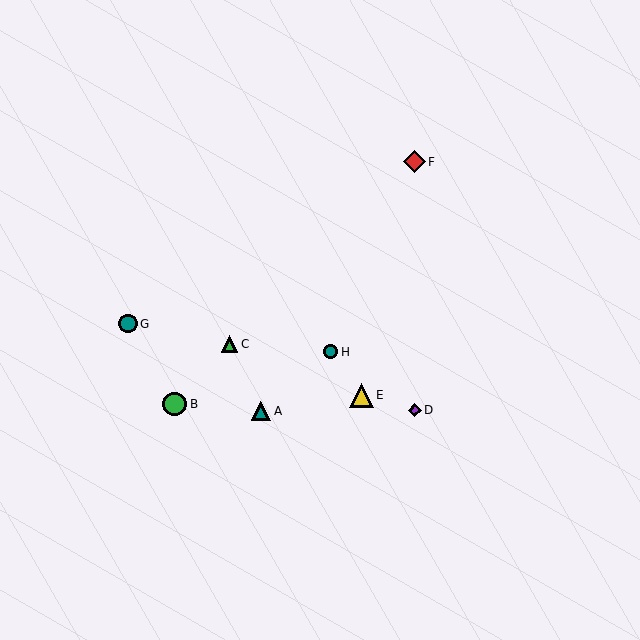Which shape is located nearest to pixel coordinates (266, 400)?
The teal triangle (labeled A) at (261, 411) is nearest to that location.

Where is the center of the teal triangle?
The center of the teal triangle is at (261, 411).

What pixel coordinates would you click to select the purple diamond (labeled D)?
Click at (415, 410) to select the purple diamond D.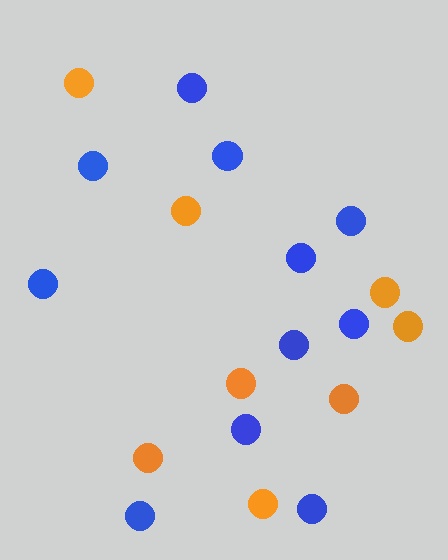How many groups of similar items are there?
There are 2 groups: one group of orange circles (8) and one group of blue circles (11).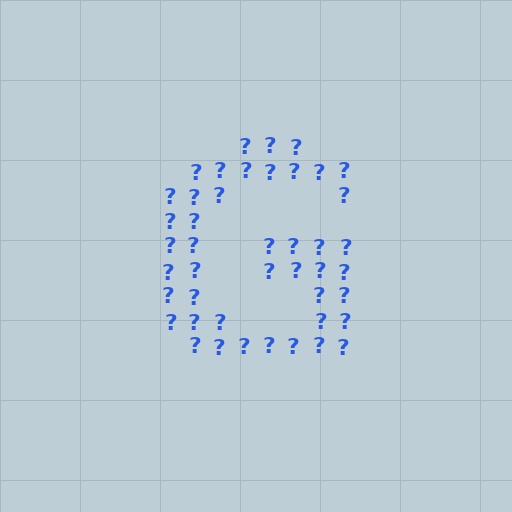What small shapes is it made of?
It is made of small question marks.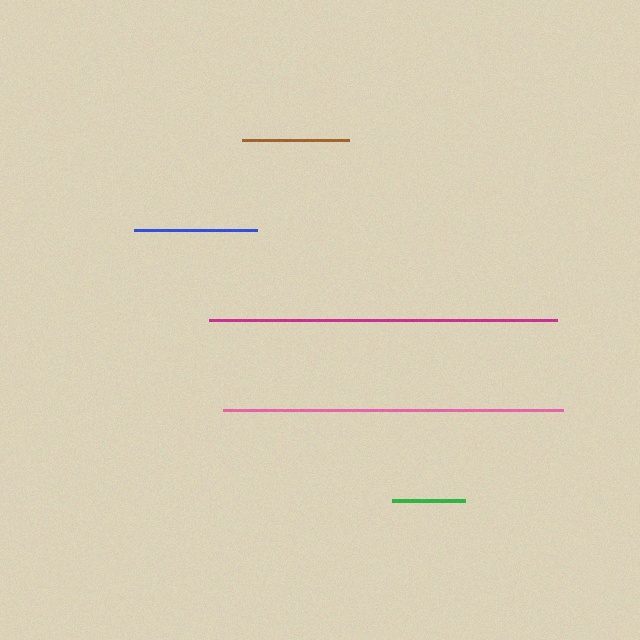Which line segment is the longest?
The magenta line is the longest at approximately 347 pixels.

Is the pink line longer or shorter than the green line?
The pink line is longer than the green line.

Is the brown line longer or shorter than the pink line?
The pink line is longer than the brown line.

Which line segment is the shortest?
The green line is the shortest at approximately 73 pixels.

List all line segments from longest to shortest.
From longest to shortest: magenta, pink, blue, brown, green.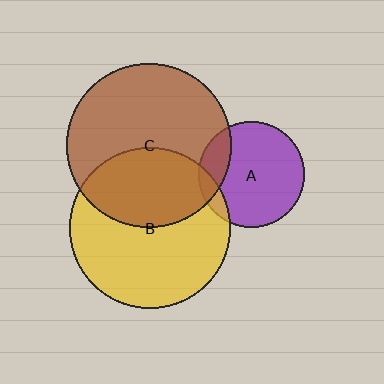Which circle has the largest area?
Circle C (brown).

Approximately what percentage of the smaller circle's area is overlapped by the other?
Approximately 10%.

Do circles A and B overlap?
Yes.